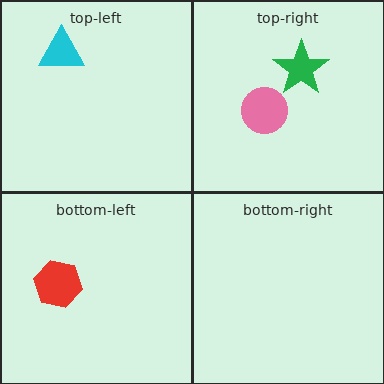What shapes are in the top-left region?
The cyan triangle.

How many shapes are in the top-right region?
2.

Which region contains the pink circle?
The top-right region.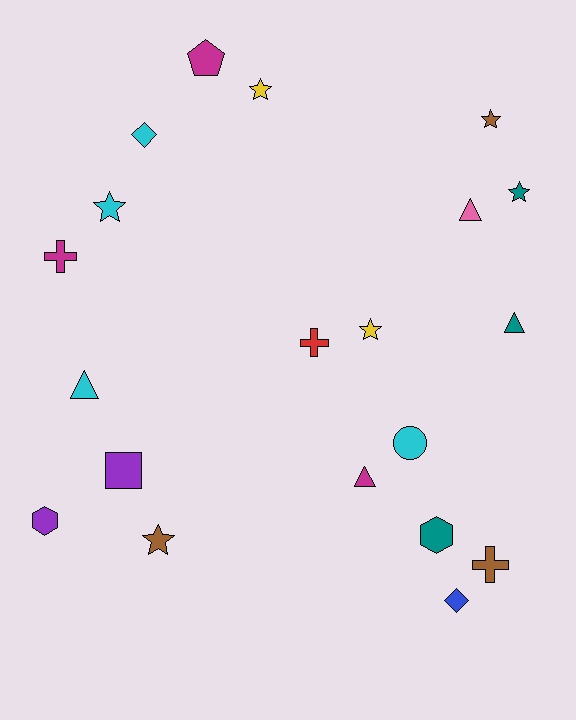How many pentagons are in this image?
There is 1 pentagon.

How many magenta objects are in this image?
There are 3 magenta objects.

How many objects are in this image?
There are 20 objects.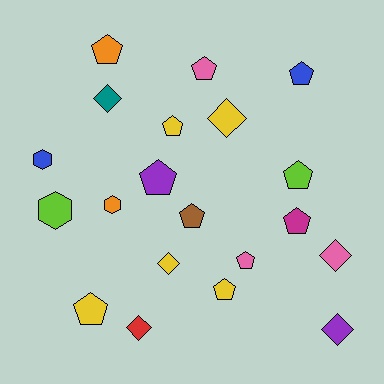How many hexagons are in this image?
There are 3 hexagons.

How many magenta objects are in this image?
There is 1 magenta object.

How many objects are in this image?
There are 20 objects.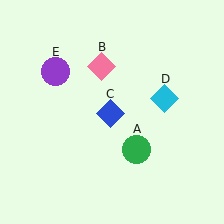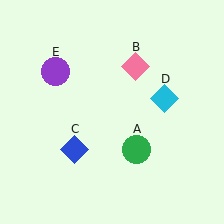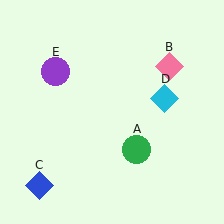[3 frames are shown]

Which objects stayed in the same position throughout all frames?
Green circle (object A) and cyan diamond (object D) and purple circle (object E) remained stationary.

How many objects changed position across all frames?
2 objects changed position: pink diamond (object B), blue diamond (object C).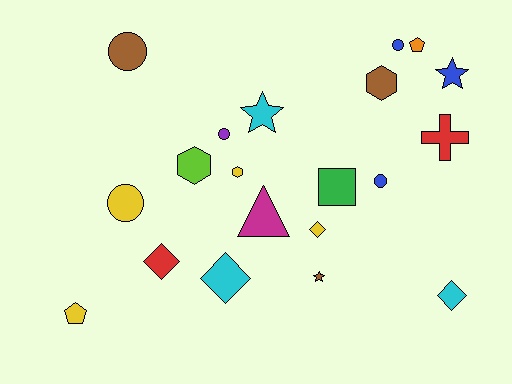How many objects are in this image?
There are 20 objects.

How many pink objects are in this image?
There are no pink objects.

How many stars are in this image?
There are 3 stars.